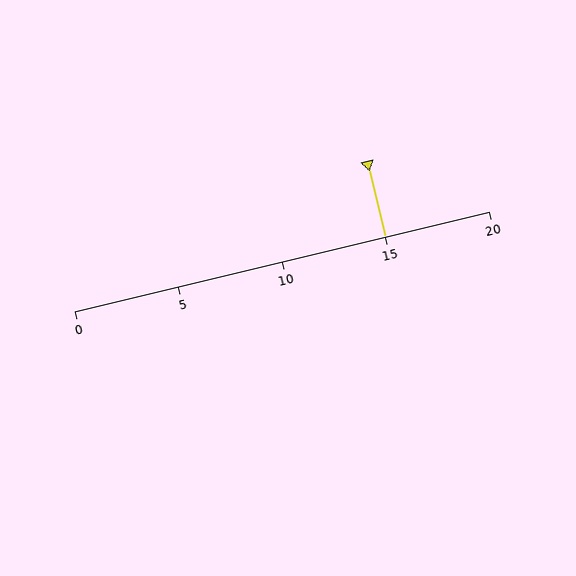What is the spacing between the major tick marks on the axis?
The major ticks are spaced 5 apart.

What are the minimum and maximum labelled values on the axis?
The axis runs from 0 to 20.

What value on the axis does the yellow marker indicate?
The marker indicates approximately 15.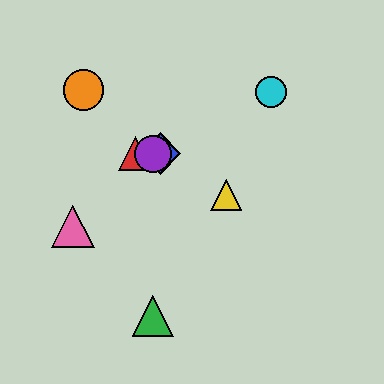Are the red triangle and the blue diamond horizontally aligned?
Yes, both are at y≈154.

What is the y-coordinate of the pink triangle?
The pink triangle is at y≈227.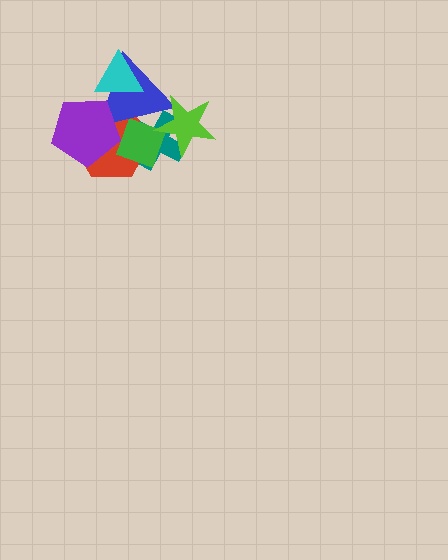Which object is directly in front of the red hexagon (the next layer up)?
The green diamond is directly in front of the red hexagon.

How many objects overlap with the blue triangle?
6 objects overlap with the blue triangle.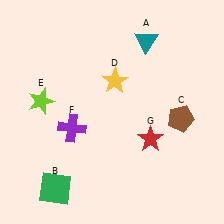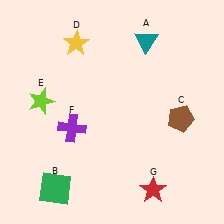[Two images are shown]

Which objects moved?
The objects that moved are: the yellow star (D), the red star (G).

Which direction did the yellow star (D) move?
The yellow star (D) moved left.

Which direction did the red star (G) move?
The red star (G) moved down.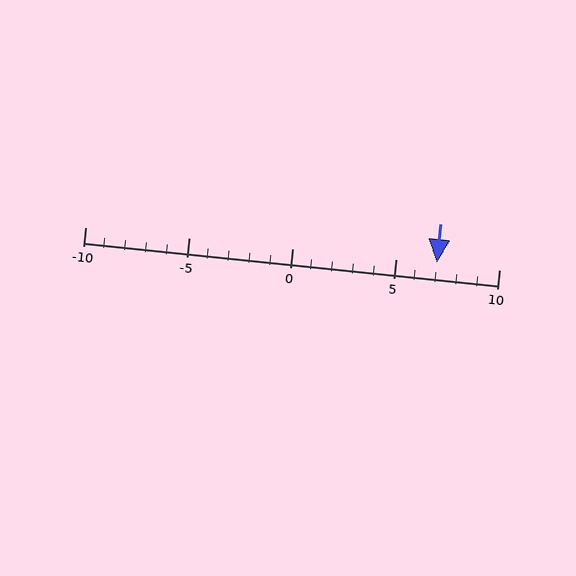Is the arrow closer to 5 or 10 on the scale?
The arrow is closer to 5.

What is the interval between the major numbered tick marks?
The major tick marks are spaced 5 units apart.